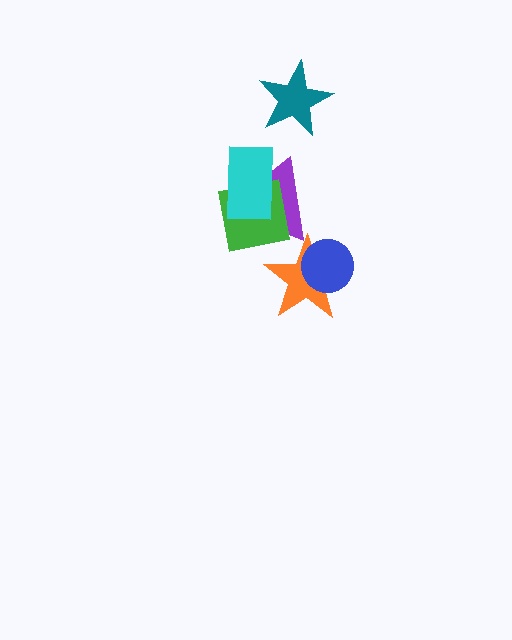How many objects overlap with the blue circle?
1 object overlaps with the blue circle.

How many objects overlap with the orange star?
2 objects overlap with the orange star.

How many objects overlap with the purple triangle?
3 objects overlap with the purple triangle.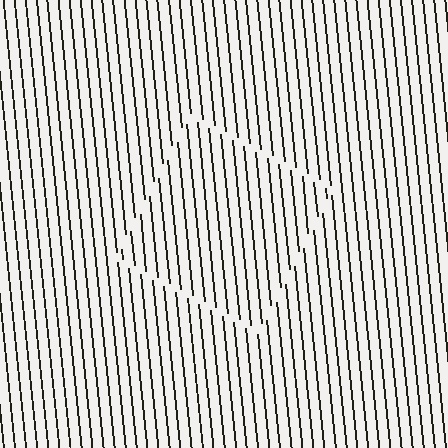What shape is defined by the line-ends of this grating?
An illusory square. The interior of the shape contains the same grating, shifted by half a period — the contour is defined by the phase discontinuity where line-ends from the inner and outer gratings abut.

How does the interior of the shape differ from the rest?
The interior of the shape contains the same grating, shifted by half a period — the contour is defined by the phase discontinuity where line-ends from the inner and outer gratings abut.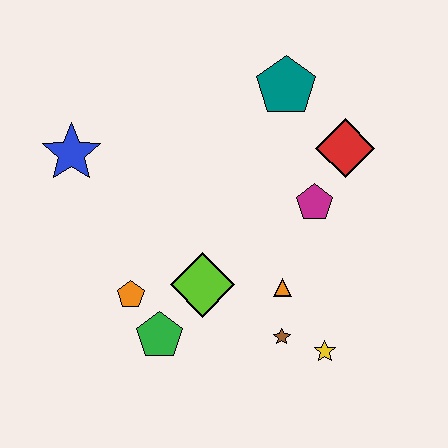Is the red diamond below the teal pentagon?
Yes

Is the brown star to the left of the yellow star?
Yes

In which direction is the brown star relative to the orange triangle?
The brown star is below the orange triangle.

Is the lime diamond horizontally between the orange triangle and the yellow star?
No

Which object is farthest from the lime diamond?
The teal pentagon is farthest from the lime diamond.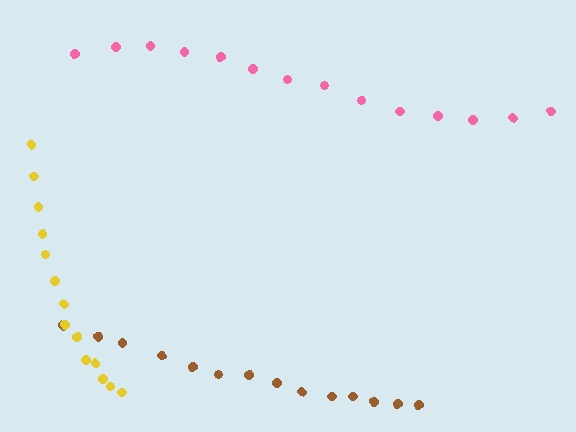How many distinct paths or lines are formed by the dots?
There are 3 distinct paths.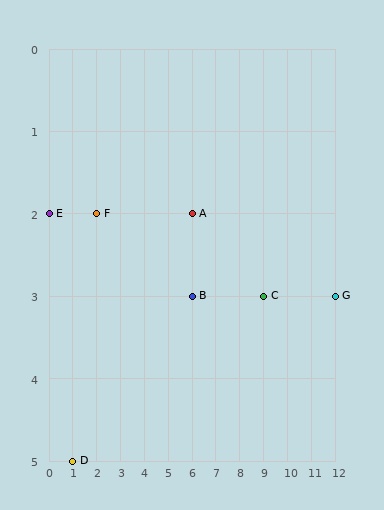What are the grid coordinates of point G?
Point G is at grid coordinates (12, 3).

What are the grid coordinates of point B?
Point B is at grid coordinates (6, 3).